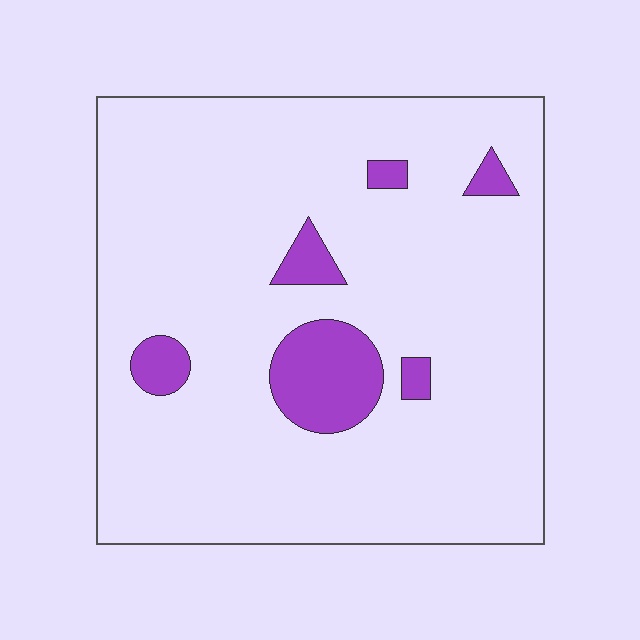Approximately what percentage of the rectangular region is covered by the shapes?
Approximately 10%.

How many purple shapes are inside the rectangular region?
6.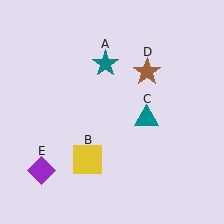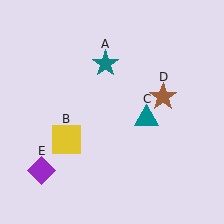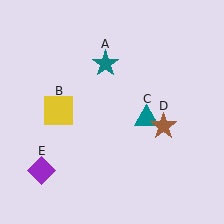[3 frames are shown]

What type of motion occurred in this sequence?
The yellow square (object B), brown star (object D) rotated clockwise around the center of the scene.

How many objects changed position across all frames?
2 objects changed position: yellow square (object B), brown star (object D).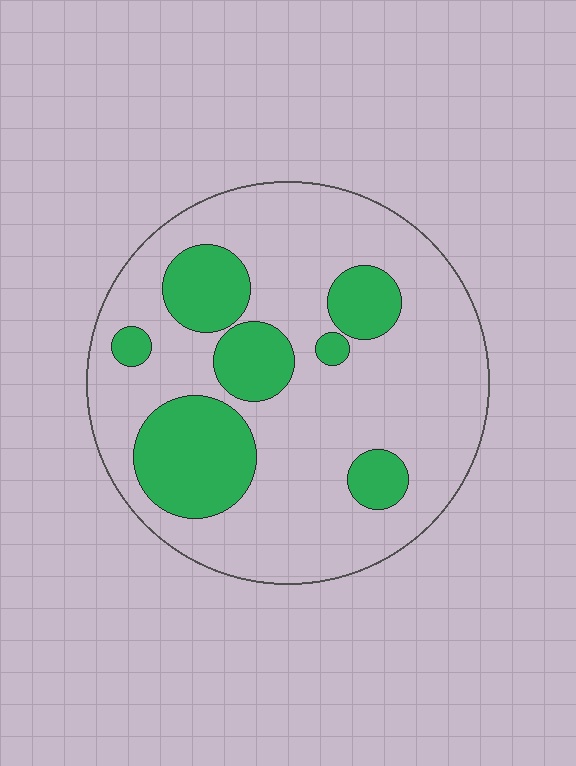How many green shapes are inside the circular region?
7.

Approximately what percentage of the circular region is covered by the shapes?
Approximately 25%.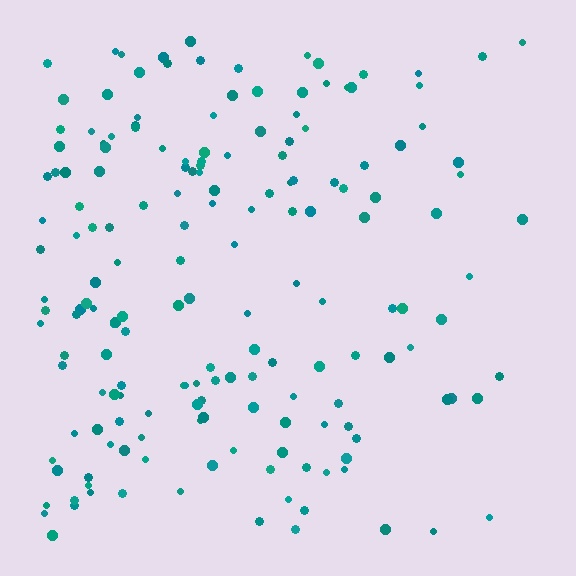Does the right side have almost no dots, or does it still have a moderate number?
Still a moderate number, just noticeably fewer than the left.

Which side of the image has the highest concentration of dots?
The left.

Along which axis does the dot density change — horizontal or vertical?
Horizontal.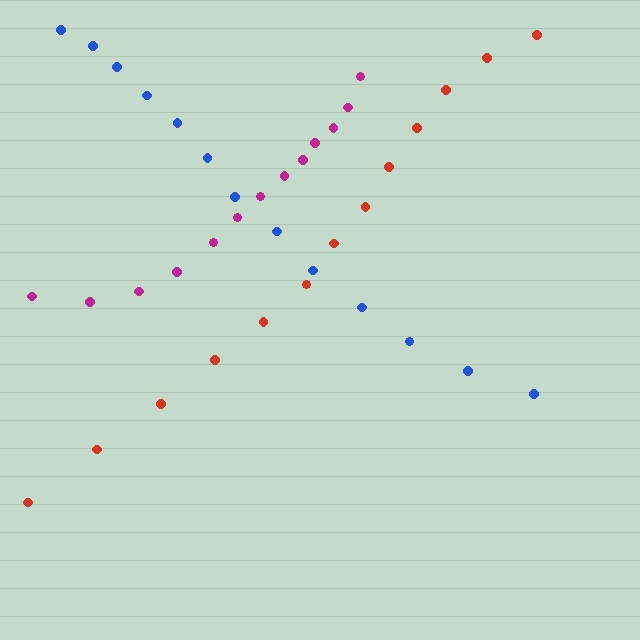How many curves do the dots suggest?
There are 3 distinct paths.